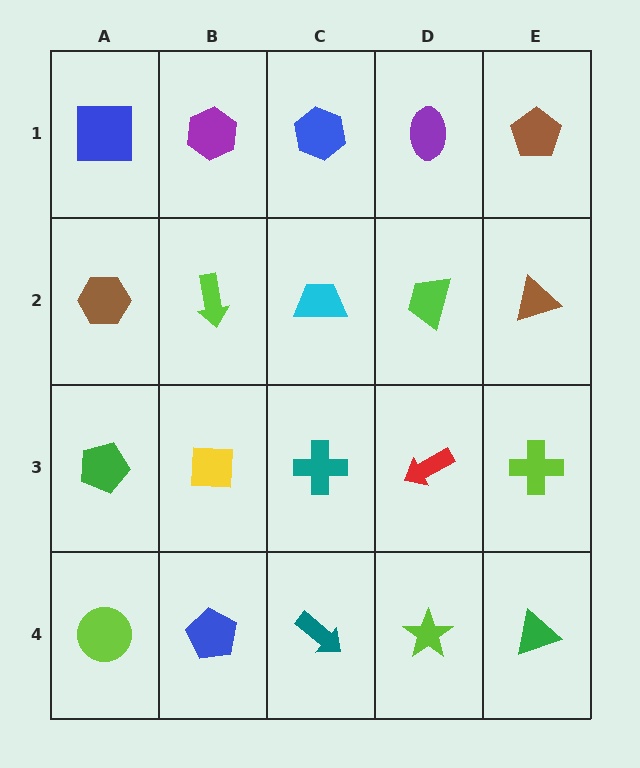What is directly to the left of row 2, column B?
A brown hexagon.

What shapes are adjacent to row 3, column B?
A lime arrow (row 2, column B), a blue pentagon (row 4, column B), a green pentagon (row 3, column A), a teal cross (row 3, column C).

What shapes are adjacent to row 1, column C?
A cyan trapezoid (row 2, column C), a purple hexagon (row 1, column B), a purple ellipse (row 1, column D).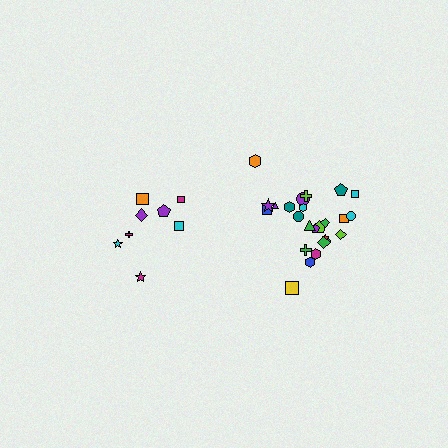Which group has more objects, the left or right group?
The right group.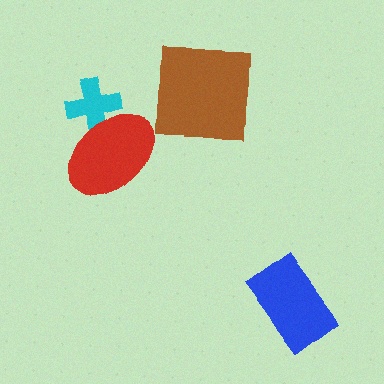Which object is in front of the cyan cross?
The red ellipse is in front of the cyan cross.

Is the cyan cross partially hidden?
Yes, it is partially covered by another shape.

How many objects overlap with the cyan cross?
1 object overlaps with the cyan cross.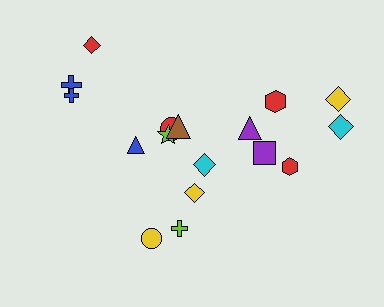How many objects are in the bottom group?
There are 3 objects.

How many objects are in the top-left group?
There are 6 objects.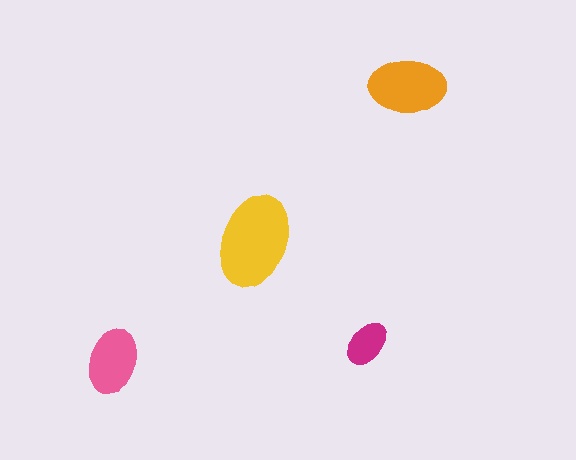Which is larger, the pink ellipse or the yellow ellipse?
The yellow one.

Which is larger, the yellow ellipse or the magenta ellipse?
The yellow one.